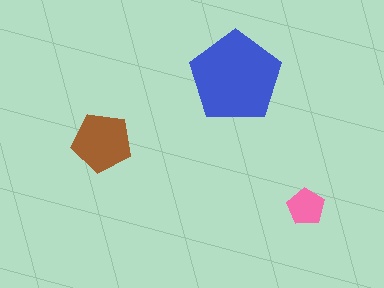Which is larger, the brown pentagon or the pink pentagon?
The brown one.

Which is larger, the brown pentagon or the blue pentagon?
The blue one.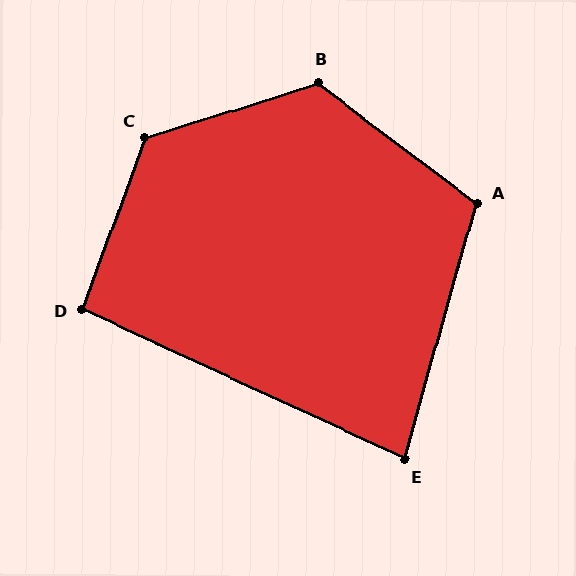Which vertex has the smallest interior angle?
E, at approximately 81 degrees.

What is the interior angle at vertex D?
Approximately 95 degrees (approximately right).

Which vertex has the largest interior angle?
C, at approximately 128 degrees.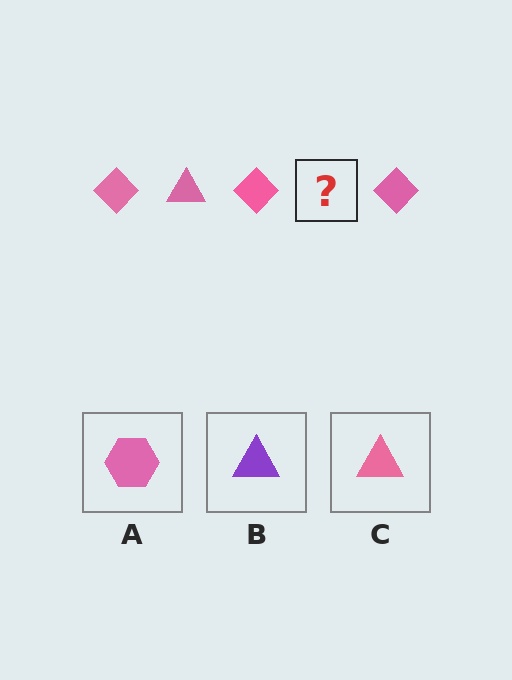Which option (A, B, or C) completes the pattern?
C.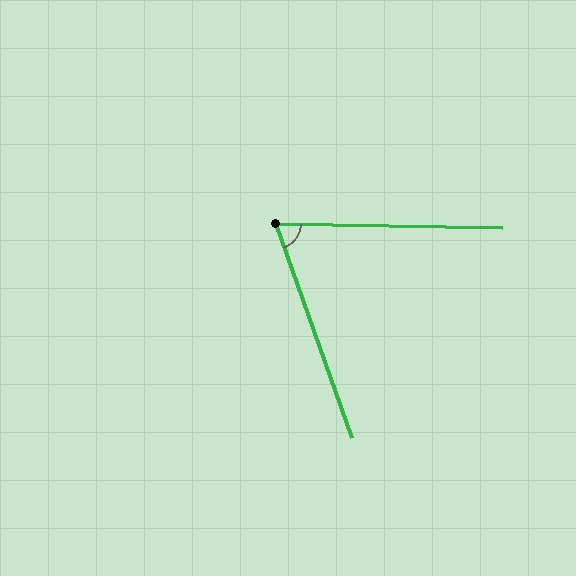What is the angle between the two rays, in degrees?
Approximately 69 degrees.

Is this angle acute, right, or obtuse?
It is acute.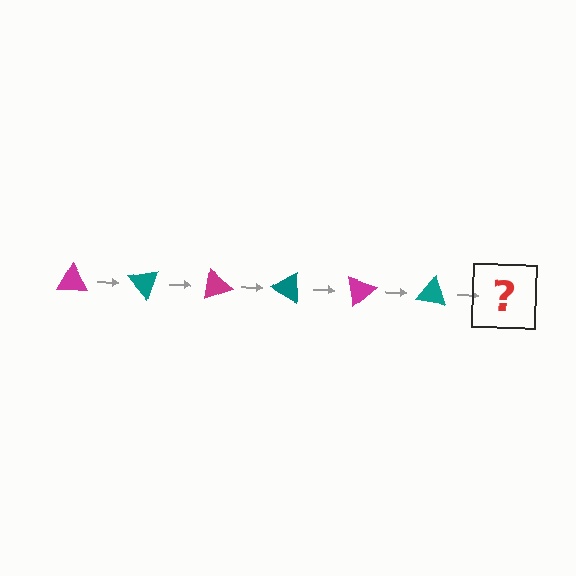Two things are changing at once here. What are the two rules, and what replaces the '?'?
The two rules are that it rotates 50 degrees each step and the color cycles through magenta and teal. The '?' should be a magenta triangle, rotated 300 degrees from the start.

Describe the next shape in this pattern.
It should be a magenta triangle, rotated 300 degrees from the start.